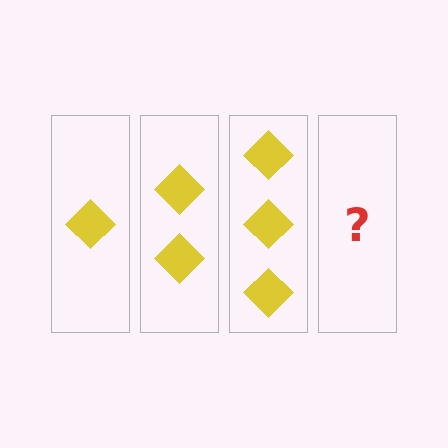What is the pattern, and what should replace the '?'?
The pattern is that each step adds one more diamond. The '?' should be 4 diamonds.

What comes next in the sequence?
The next element should be 4 diamonds.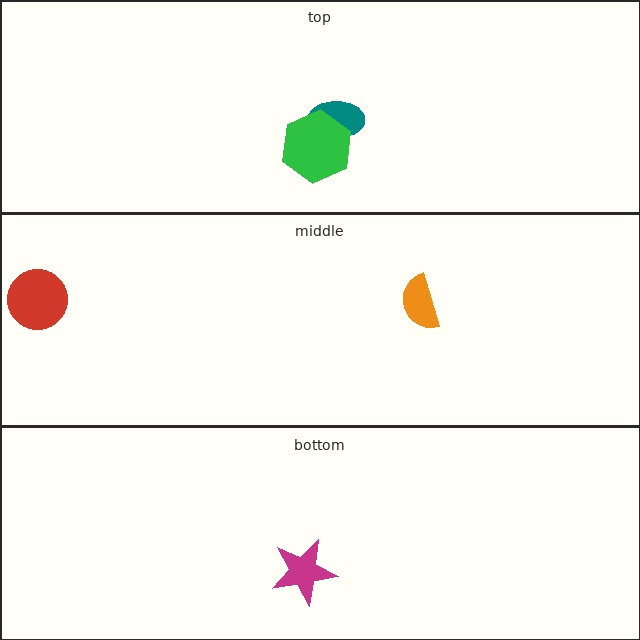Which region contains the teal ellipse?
The top region.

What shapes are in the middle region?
The orange semicircle, the red circle.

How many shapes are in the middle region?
2.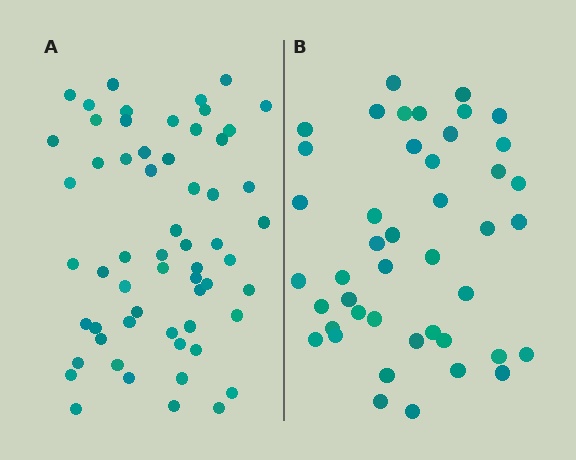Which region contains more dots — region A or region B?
Region A (the left region) has more dots.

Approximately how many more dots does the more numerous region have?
Region A has approximately 15 more dots than region B.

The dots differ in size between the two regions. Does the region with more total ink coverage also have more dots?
No. Region B has more total ink coverage because its dots are larger, but region A actually contains more individual dots. Total area can be misleading — the number of items is what matters here.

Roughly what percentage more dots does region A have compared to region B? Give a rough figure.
About 35% more.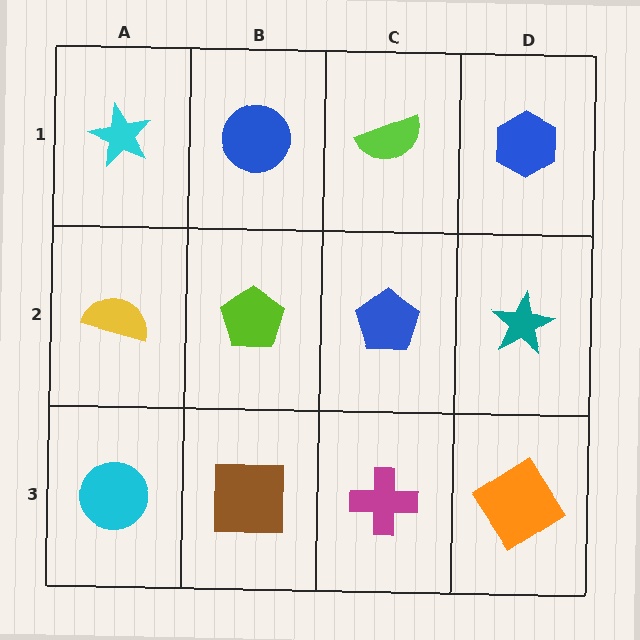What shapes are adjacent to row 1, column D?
A teal star (row 2, column D), a lime semicircle (row 1, column C).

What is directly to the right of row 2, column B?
A blue pentagon.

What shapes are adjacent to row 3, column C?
A blue pentagon (row 2, column C), a brown square (row 3, column B), an orange diamond (row 3, column D).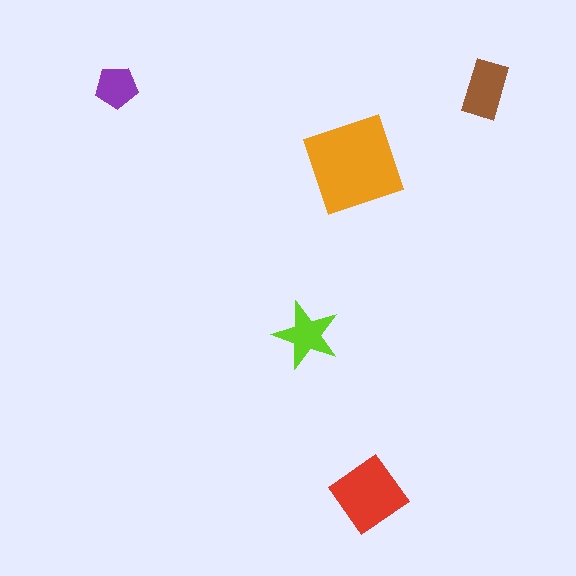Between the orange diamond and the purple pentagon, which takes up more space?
The orange diamond.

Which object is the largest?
The orange diamond.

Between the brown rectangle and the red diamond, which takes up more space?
The red diamond.